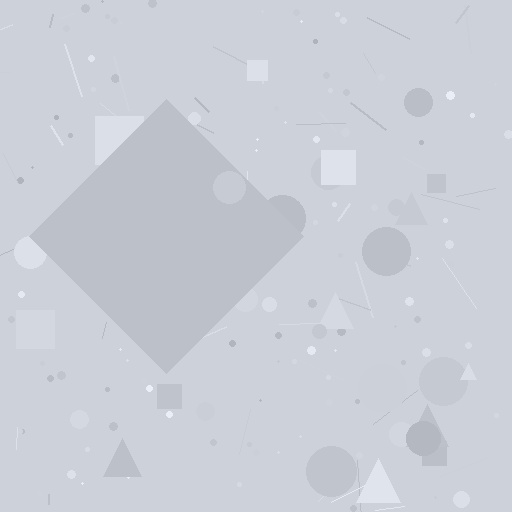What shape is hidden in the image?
A diamond is hidden in the image.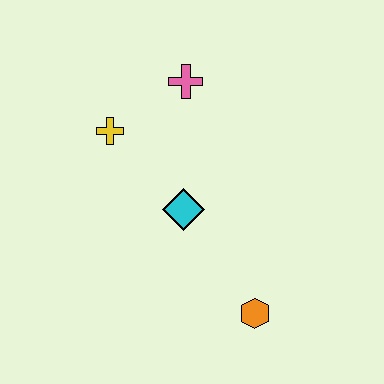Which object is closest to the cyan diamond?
The yellow cross is closest to the cyan diamond.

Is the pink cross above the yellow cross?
Yes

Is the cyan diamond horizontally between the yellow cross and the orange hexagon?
Yes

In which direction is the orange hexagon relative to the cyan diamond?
The orange hexagon is below the cyan diamond.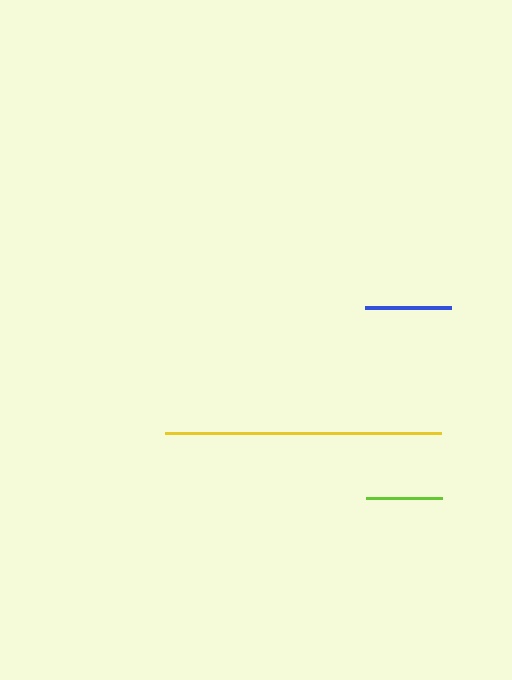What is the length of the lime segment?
The lime segment is approximately 76 pixels long.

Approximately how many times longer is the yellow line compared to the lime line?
The yellow line is approximately 3.6 times the length of the lime line.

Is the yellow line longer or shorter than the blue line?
The yellow line is longer than the blue line.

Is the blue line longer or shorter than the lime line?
The blue line is longer than the lime line.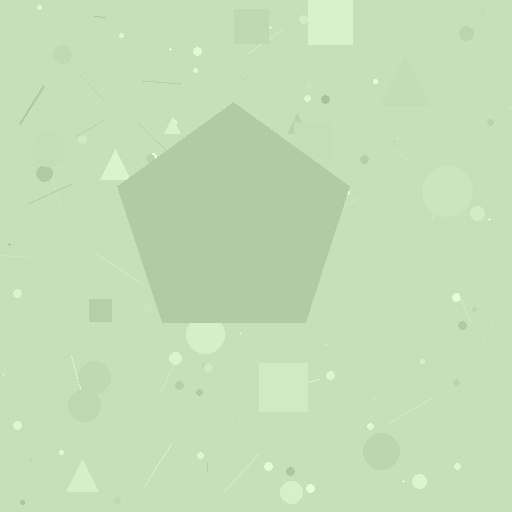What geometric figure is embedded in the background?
A pentagon is embedded in the background.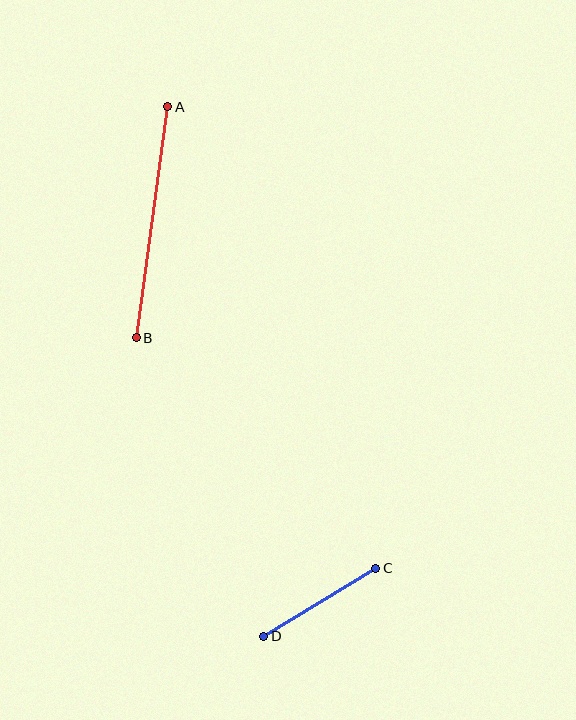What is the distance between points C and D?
The distance is approximately 131 pixels.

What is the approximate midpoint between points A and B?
The midpoint is at approximately (152, 222) pixels.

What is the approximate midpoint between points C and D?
The midpoint is at approximately (320, 602) pixels.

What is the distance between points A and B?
The distance is approximately 233 pixels.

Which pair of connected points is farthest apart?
Points A and B are farthest apart.